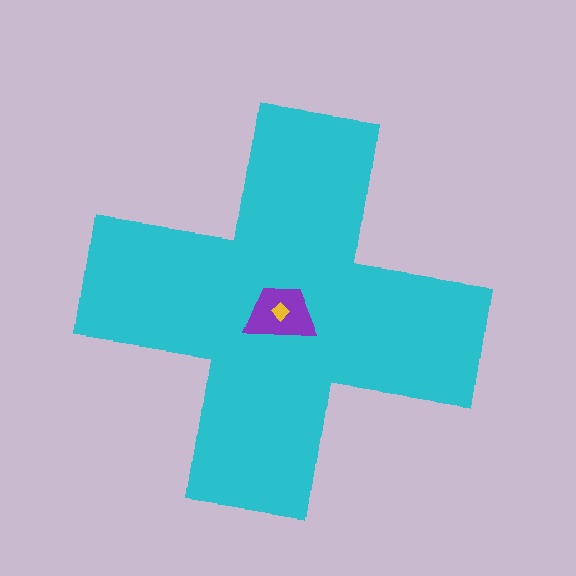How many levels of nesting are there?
3.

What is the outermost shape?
The cyan cross.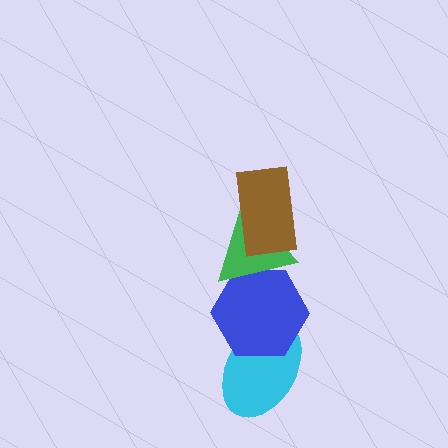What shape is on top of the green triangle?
The brown rectangle is on top of the green triangle.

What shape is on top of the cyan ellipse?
The blue hexagon is on top of the cyan ellipse.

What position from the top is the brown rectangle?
The brown rectangle is 1st from the top.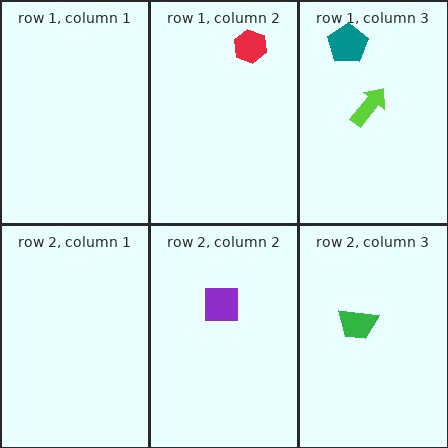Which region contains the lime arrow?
The row 1, column 3 region.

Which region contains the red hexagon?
The row 1, column 2 region.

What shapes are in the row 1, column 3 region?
The teal pentagon, the lime arrow.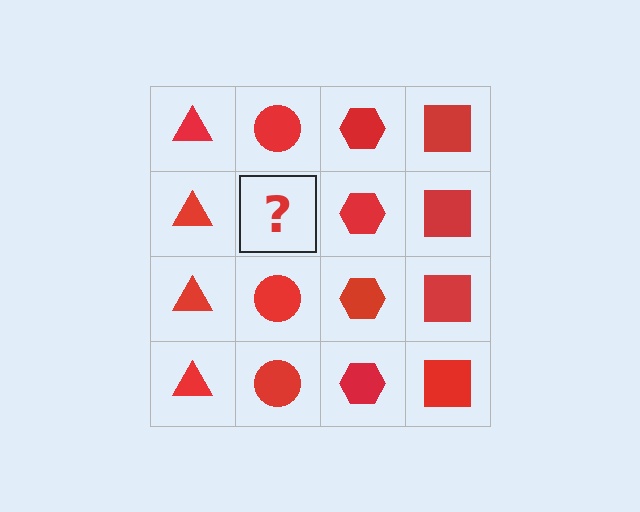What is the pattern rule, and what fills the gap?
The rule is that each column has a consistent shape. The gap should be filled with a red circle.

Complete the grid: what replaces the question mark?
The question mark should be replaced with a red circle.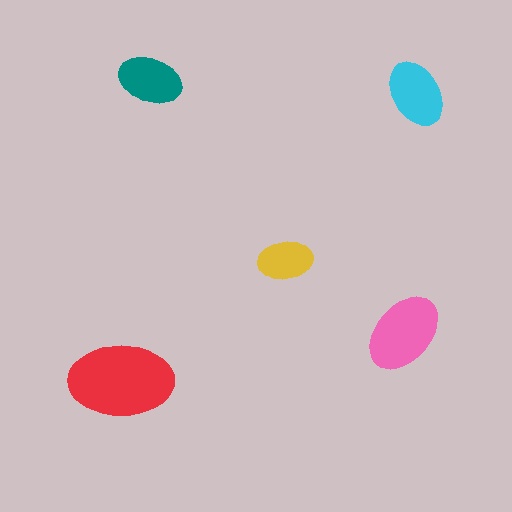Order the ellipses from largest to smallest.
the red one, the pink one, the cyan one, the teal one, the yellow one.